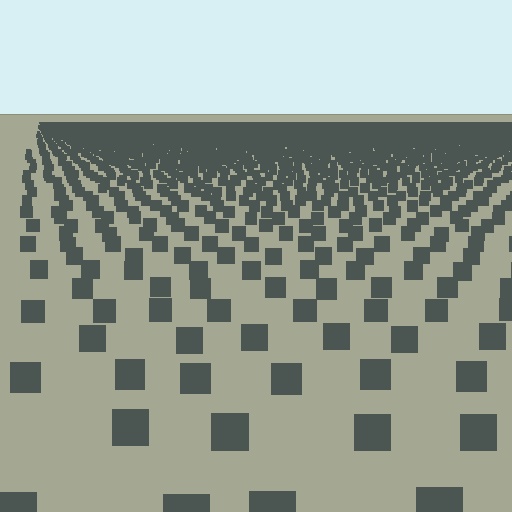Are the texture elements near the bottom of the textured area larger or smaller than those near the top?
Larger. Near the bottom, elements are closer to the viewer and appear at a bigger on-screen size.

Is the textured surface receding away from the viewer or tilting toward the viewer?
The surface is receding away from the viewer. Texture elements get smaller and denser toward the top.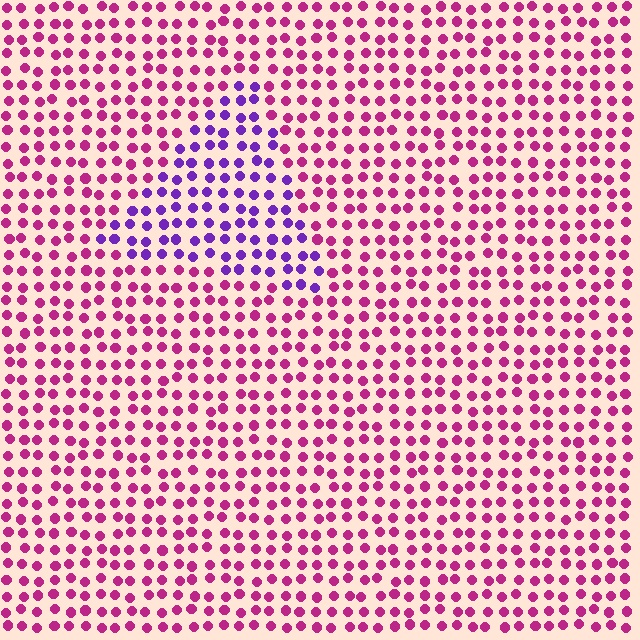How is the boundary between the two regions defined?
The boundary is defined purely by a slight shift in hue (about 50 degrees). Spacing, size, and orientation are identical on both sides.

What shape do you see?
I see a triangle.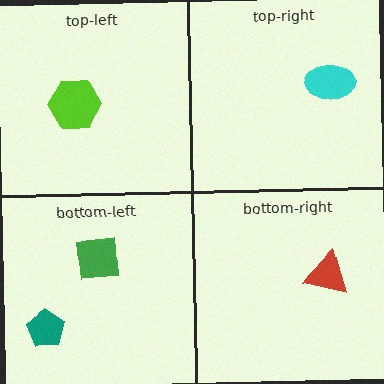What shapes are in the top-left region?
The lime hexagon.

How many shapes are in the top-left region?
1.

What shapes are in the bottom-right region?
The red triangle.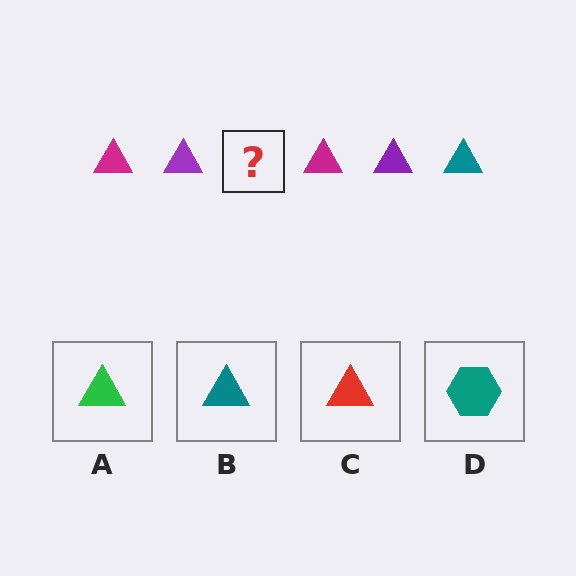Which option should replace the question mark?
Option B.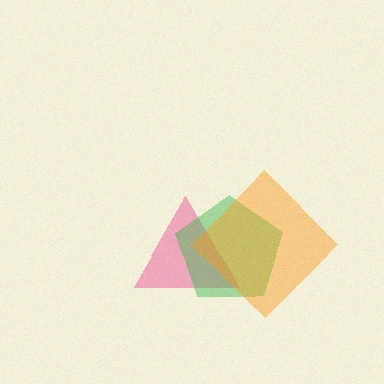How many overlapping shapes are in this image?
There are 3 overlapping shapes in the image.